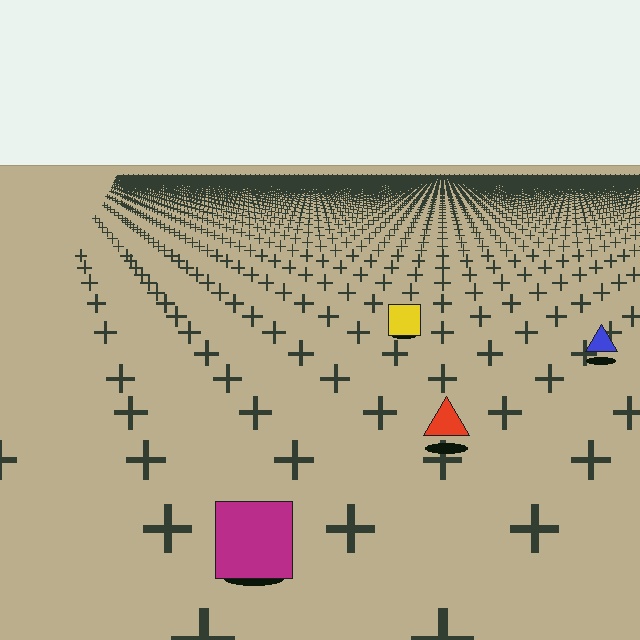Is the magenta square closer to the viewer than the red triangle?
Yes. The magenta square is closer — you can tell from the texture gradient: the ground texture is coarser near it.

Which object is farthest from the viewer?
The yellow square is farthest from the viewer. It appears smaller and the ground texture around it is denser.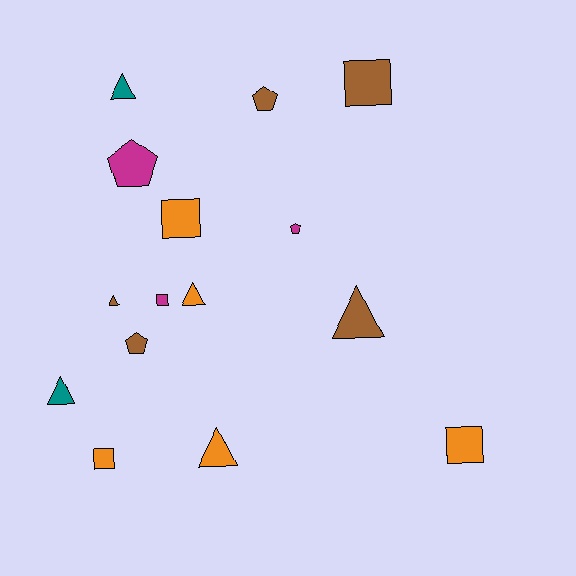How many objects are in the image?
There are 15 objects.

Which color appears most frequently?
Brown, with 5 objects.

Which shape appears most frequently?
Triangle, with 6 objects.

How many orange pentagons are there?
There are no orange pentagons.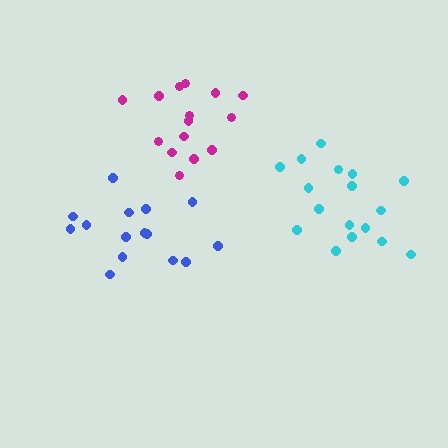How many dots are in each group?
Group 1: 15 dots, Group 2: 15 dots, Group 3: 17 dots (47 total).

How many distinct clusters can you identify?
There are 3 distinct clusters.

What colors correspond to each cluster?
The clusters are colored: blue, magenta, cyan.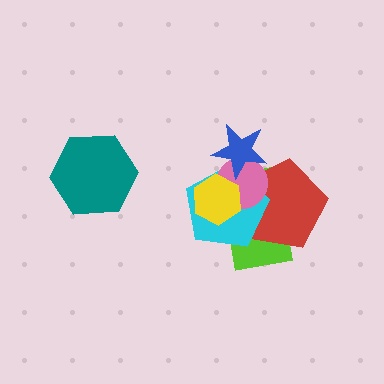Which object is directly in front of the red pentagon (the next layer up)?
The cyan pentagon is directly in front of the red pentagon.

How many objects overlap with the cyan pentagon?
5 objects overlap with the cyan pentagon.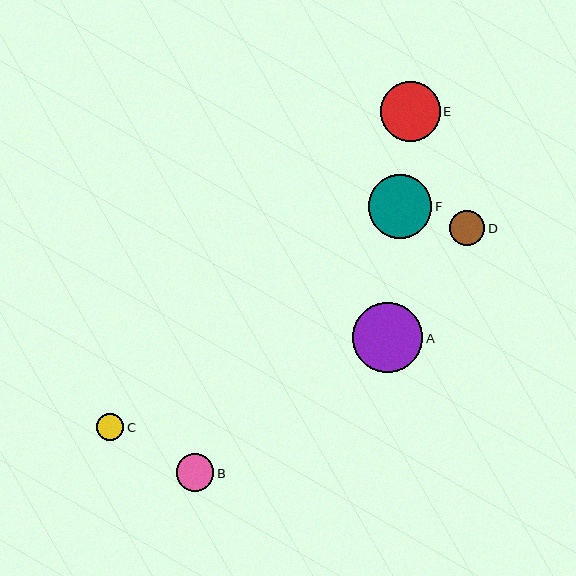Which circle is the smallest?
Circle C is the smallest with a size of approximately 27 pixels.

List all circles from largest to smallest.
From largest to smallest: A, F, E, B, D, C.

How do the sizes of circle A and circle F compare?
Circle A and circle F are approximately the same size.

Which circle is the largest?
Circle A is the largest with a size of approximately 70 pixels.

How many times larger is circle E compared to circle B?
Circle E is approximately 1.6 times the size of circle B.